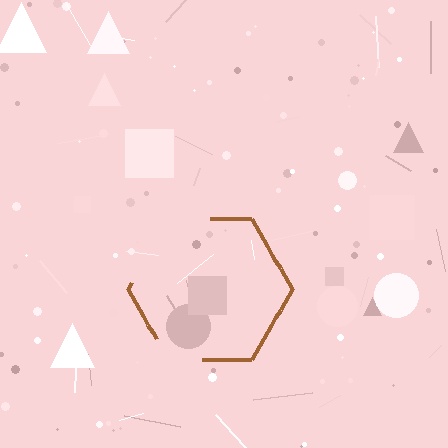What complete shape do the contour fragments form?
The contour fragments form a hexagon.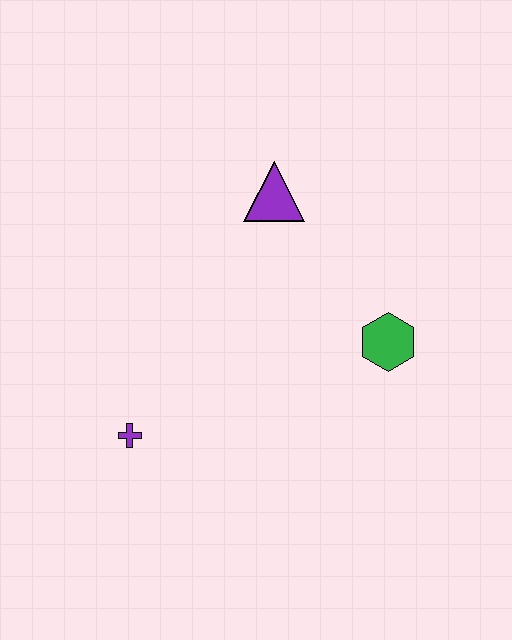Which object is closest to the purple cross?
The green hexagon is closest to the purple cross.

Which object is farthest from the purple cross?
The purple triangle is farthest from the purple cross.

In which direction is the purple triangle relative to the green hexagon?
The purple triangle is above the green hexagon.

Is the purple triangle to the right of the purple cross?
Yes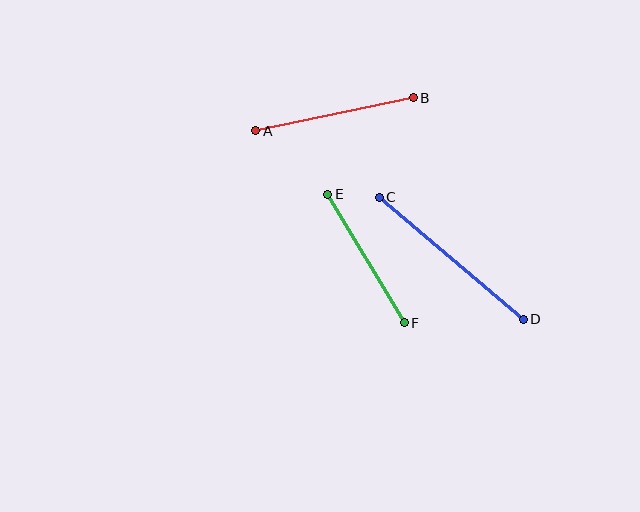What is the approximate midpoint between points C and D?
The midpoint is at approximately (451, 258) pixels.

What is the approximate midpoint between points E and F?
The midpoint is at approximately (366, 259) pixels.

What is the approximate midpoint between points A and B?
The midpoint is at approximately (334, 114) pixels.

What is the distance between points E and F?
The distance is approximately 149 pixels.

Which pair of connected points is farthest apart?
Points C and D are farthest apart.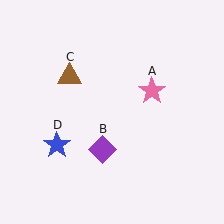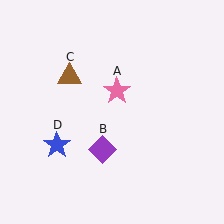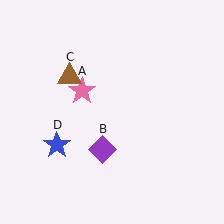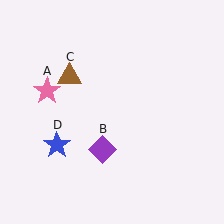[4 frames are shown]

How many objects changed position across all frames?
1 object changed position: pink star (object A).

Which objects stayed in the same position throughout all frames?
Purple diamond (object B) and brown triangle (object C) and blue star (object D) remained stationary.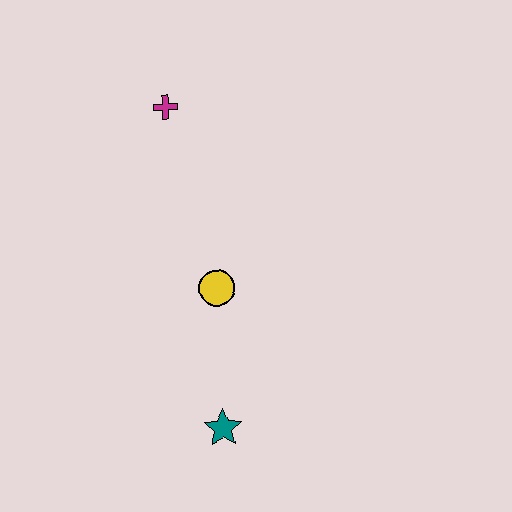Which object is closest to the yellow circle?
The teal star is closest to the yellow circle.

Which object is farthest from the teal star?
The magenta cross is farthest from the teal star.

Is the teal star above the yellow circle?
No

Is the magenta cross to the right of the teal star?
No